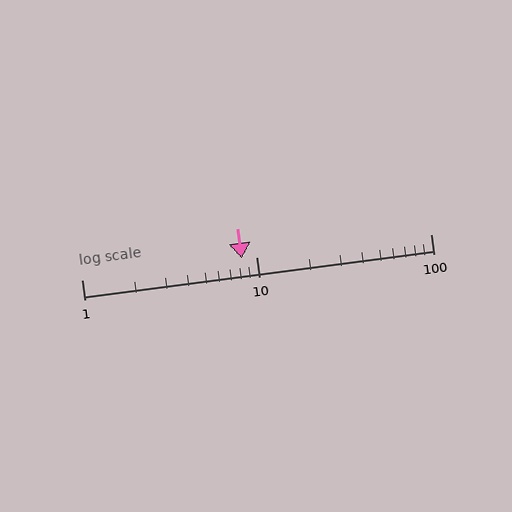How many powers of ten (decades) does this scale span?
The scale spans 2 decades, from 1 to 100.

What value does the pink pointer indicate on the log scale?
The pointer indicates approximately 8.3.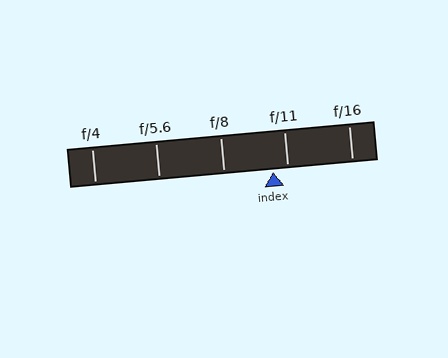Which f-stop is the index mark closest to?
The index mark is closest to f/11.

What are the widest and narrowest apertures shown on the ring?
The widest aperture shown is f/4 and the narrowest is f/16.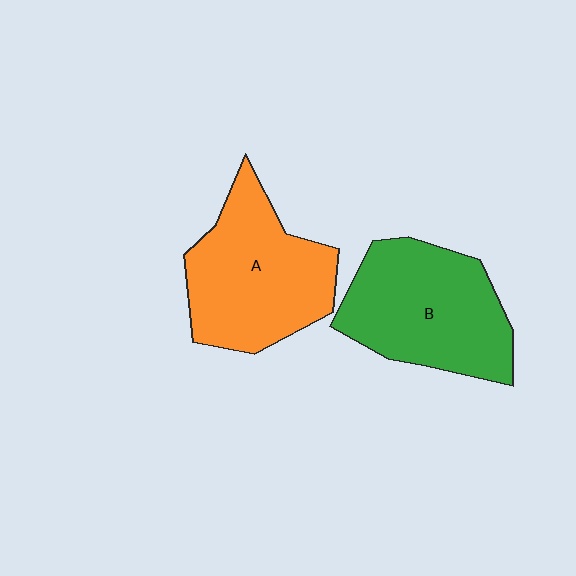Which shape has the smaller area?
Shape A (orange).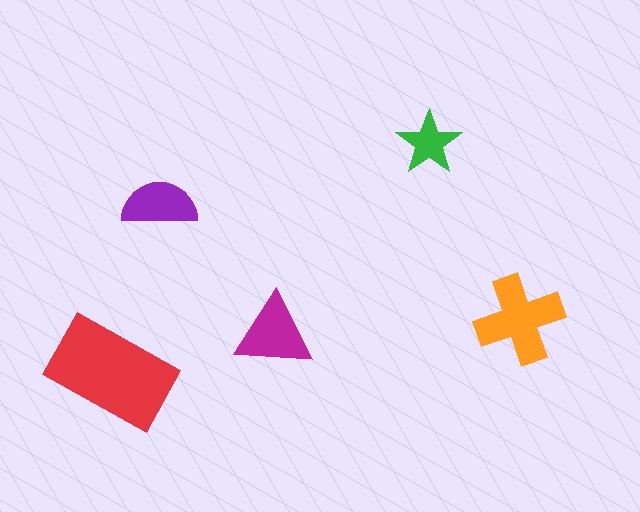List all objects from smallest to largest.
The green star, the purple semicircle, the magenta triangle, the orange cross, the red rectangle.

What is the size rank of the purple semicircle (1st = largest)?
4th.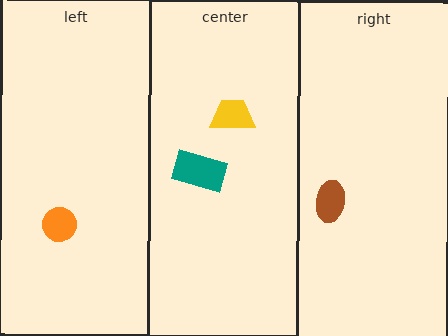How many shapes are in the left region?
1.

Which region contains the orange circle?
The left region.